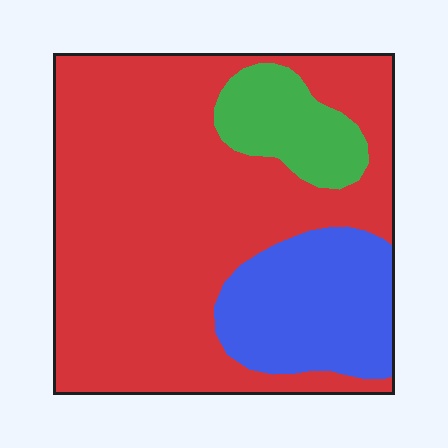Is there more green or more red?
Red.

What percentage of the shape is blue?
Blue takes up about one fifth (1/5) of the shape.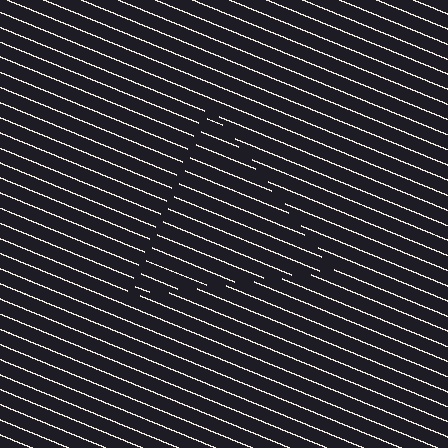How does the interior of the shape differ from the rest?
The interior of the shape contains the same grating, shifted by half a period — the contour is defined by the phase discontinuity where line-ends from the inner and outer gratings abut.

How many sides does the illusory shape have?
3 sides — the line-ends trace a triangle.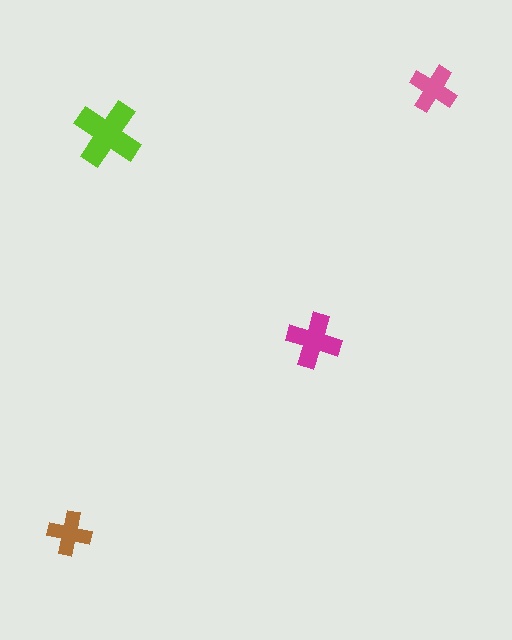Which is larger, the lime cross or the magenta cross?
The lime one.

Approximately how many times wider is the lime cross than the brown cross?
About 1.5 times wider.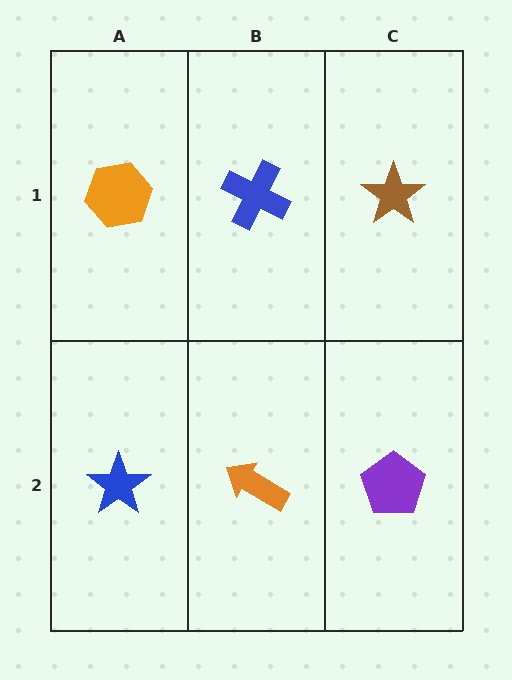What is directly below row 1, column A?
A blue star.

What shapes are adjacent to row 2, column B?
A blue cross (row 1, column B), a blue star (row 2, column A), a purple pentagon (row 2, column C).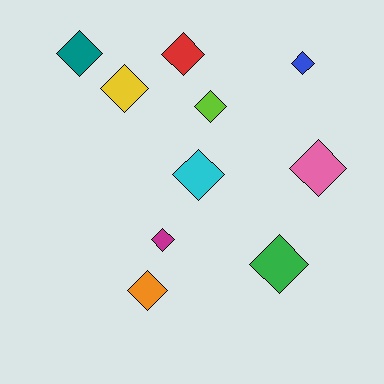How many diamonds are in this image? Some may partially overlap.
There are 10 diamonds.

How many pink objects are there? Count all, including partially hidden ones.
There is 1 pink object.